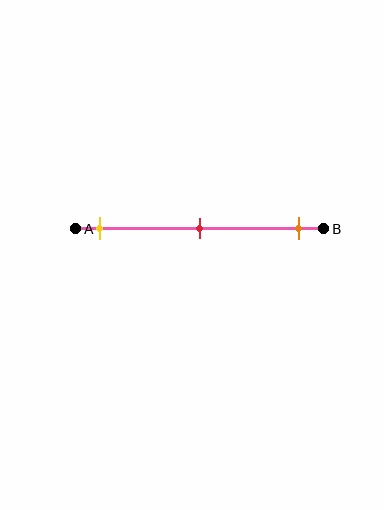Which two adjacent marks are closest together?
The yellow and red marks are the closest adjacent pair.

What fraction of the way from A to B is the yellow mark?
The yellow mark is approximately 10% (0.1) of the way from A to B.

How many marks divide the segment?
There are 3 marks dividing the segment.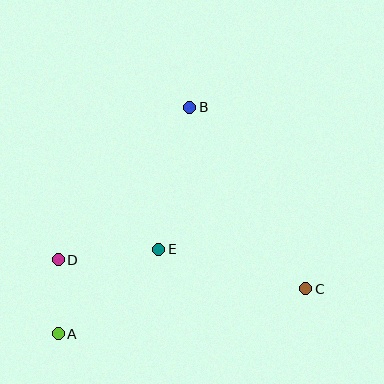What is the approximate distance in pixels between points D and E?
The distance between D and E is approximately 101 pixels.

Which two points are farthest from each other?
Points A and B are farthest from each other.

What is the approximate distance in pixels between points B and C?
The distance between B and C is approximately 215 pixels.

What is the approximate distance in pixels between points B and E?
The distance between B and E is approximately 145 pixels.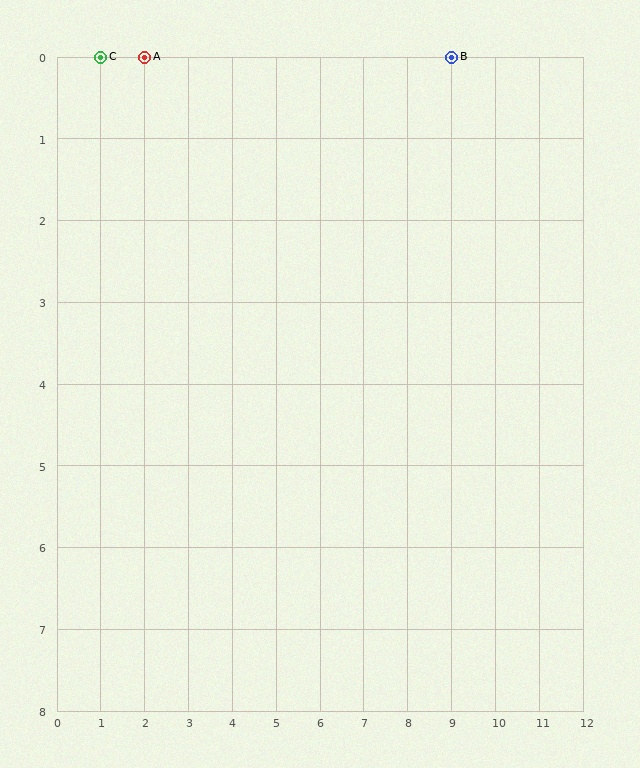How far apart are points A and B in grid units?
Points A and B are 7 columns apart.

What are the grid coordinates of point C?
Point C is at grid coordinates (1, 0).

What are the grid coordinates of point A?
Point A is at grid coordinates (2, 0).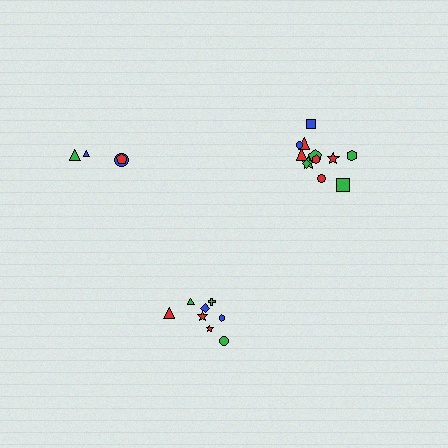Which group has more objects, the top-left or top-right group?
The top-right group.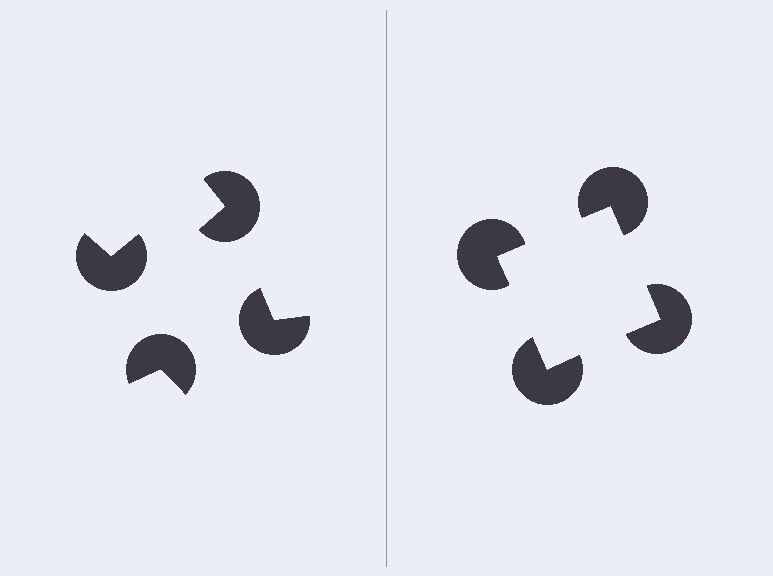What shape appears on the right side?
An illusory square.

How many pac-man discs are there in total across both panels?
8 — 4 on each side.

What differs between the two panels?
The pac-man discs are positioned identically on both sides; only the wedge orientations differ. On the right they align to a square; on the left they are misaligned.